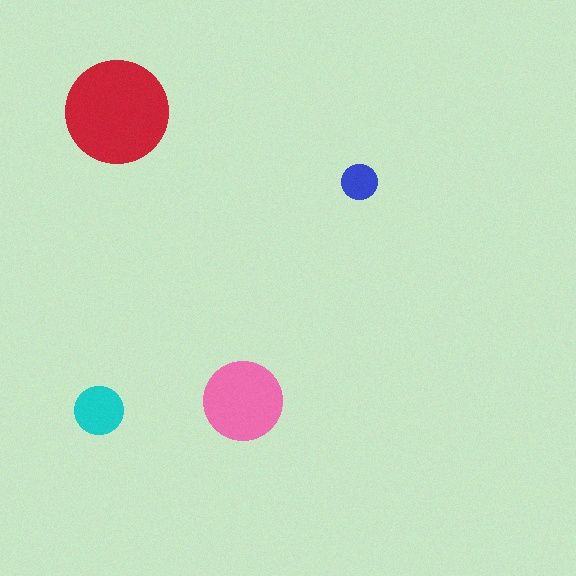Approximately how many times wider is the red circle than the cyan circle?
About 2 times wider.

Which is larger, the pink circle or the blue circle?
The pink one.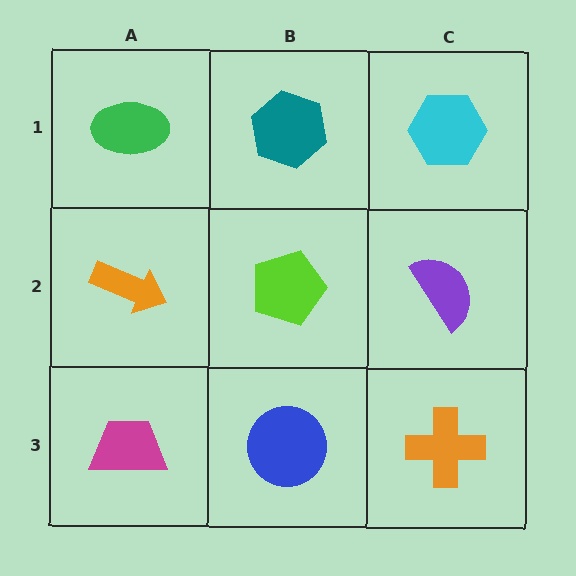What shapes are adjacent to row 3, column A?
An orange arrow (row 2, column A), a blue circle (row 3, column B).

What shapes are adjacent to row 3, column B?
A lime pentagon (row 2, column B), a magenta trapezoid (row 3, column A), an orange cross (row 3, column C).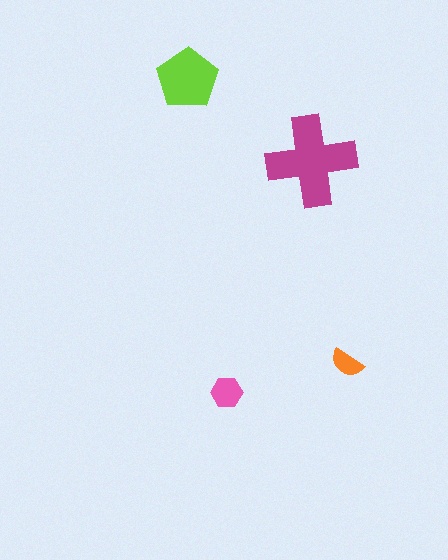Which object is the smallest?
The orange semicircle.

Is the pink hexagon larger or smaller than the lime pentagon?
Smaller.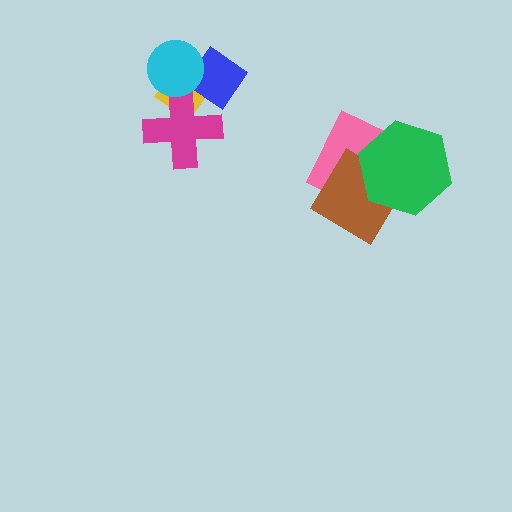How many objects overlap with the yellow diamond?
3 objects overlap with the yellow diamond.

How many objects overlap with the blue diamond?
3 objects overlap with the blue diamond.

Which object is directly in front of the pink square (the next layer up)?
The brown diamond is directly in front of the pink square.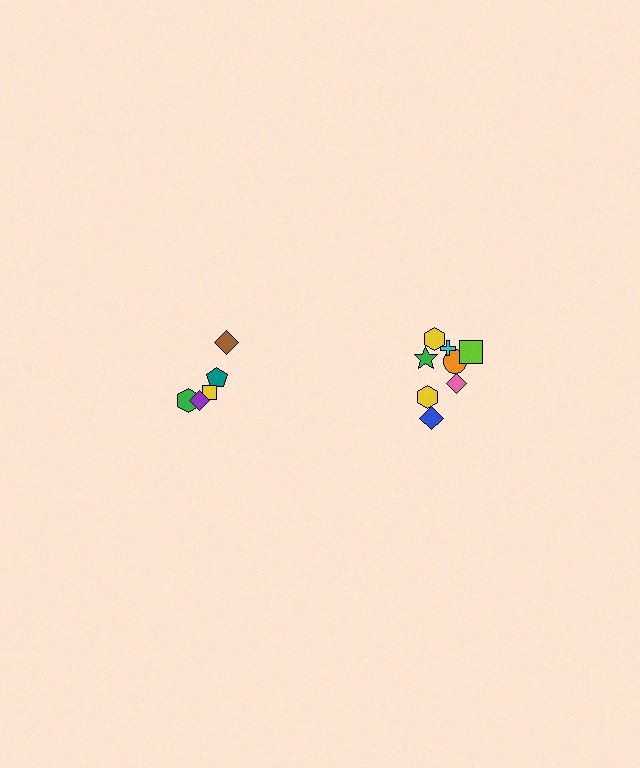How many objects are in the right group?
There are 8 objects.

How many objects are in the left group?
There are 5 objects.